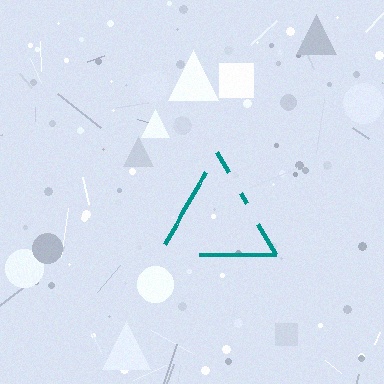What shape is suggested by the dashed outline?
The dashed outline suggests a triangle.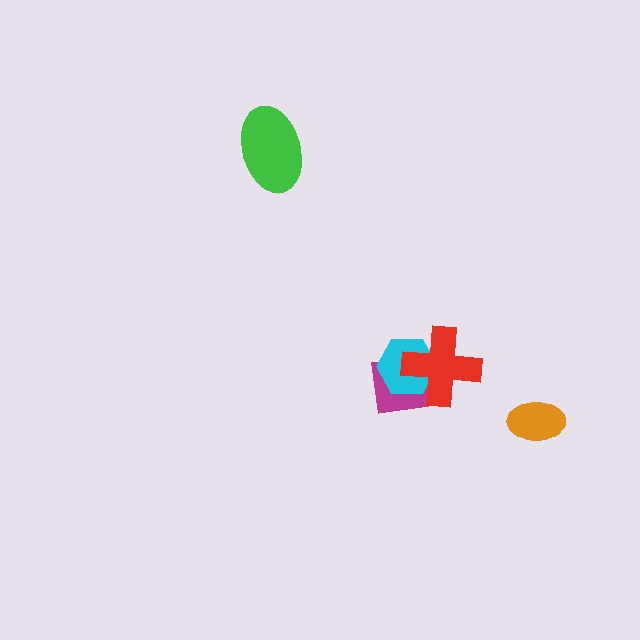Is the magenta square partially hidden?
Yes, it is partially covered by another shape.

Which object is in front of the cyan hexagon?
The red cross is in front of the cyan hexagon.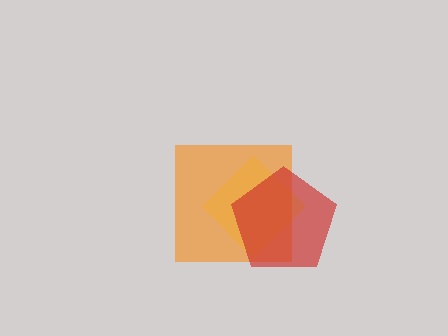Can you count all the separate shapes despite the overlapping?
Yes, there are 3 separate shapes.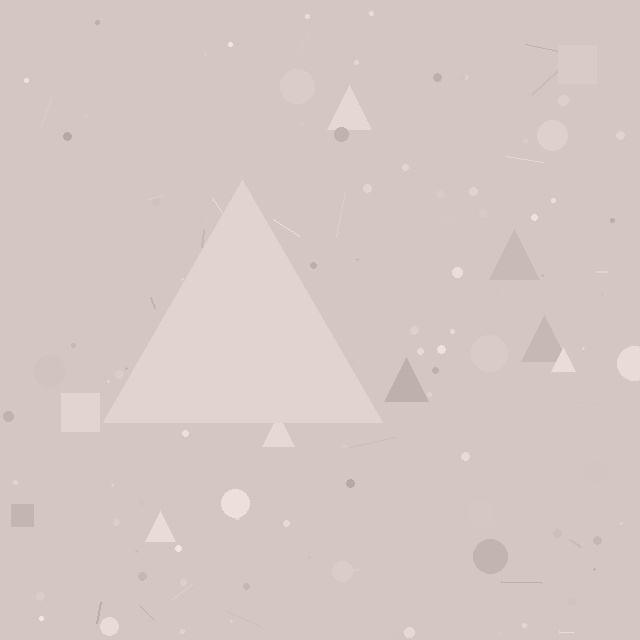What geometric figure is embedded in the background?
A triangle is embedded in the background.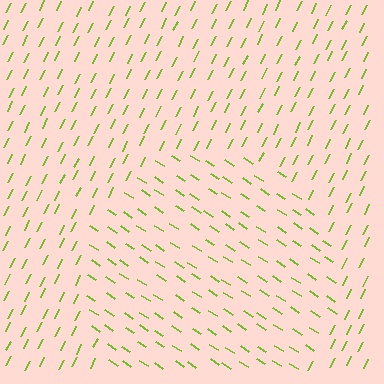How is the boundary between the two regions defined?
The boundary is defined purely by a change in line orientation (approximately 84 degrees difference). All lines are the same color and thickness.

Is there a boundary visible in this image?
Yes, there is a texture boundary formed by a change in line orientation.